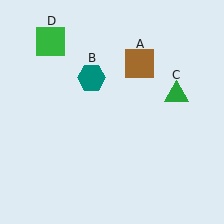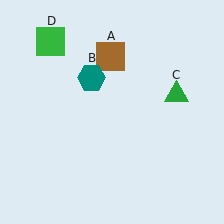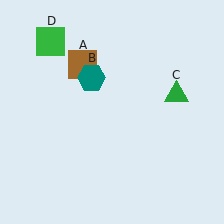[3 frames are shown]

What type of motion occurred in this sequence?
The brown square (object A) rotated counterclockwise around the center of the scene.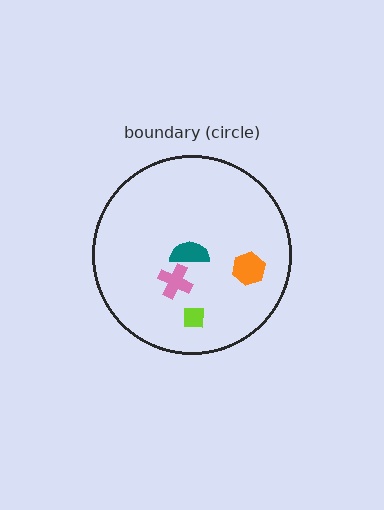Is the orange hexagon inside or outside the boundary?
Inside.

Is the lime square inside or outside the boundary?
Inside.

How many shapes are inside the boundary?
4 inside, 0 outside.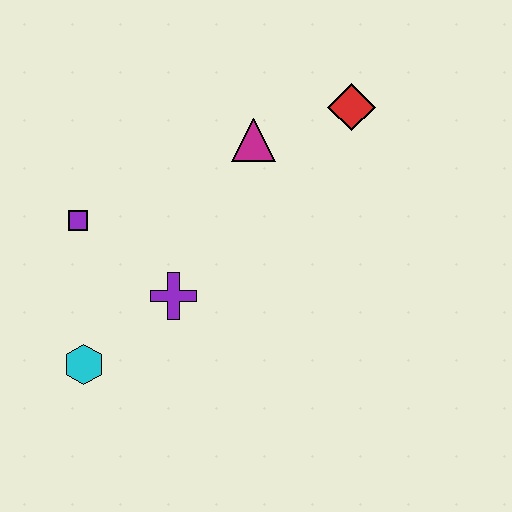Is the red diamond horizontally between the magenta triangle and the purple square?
No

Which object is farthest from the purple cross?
The red diamond is farthest from the purple cross.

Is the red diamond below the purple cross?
No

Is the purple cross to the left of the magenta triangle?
Yes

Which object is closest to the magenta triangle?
The red diamond is closest to the magenta triangle.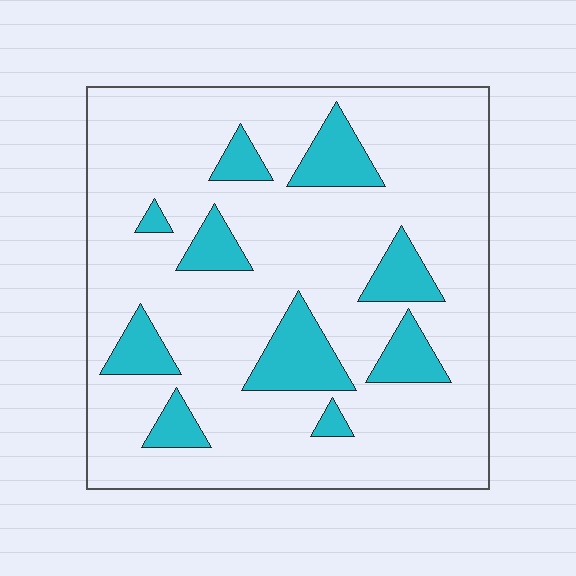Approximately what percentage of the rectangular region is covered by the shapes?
Approximately 15%.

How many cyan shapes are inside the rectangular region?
10.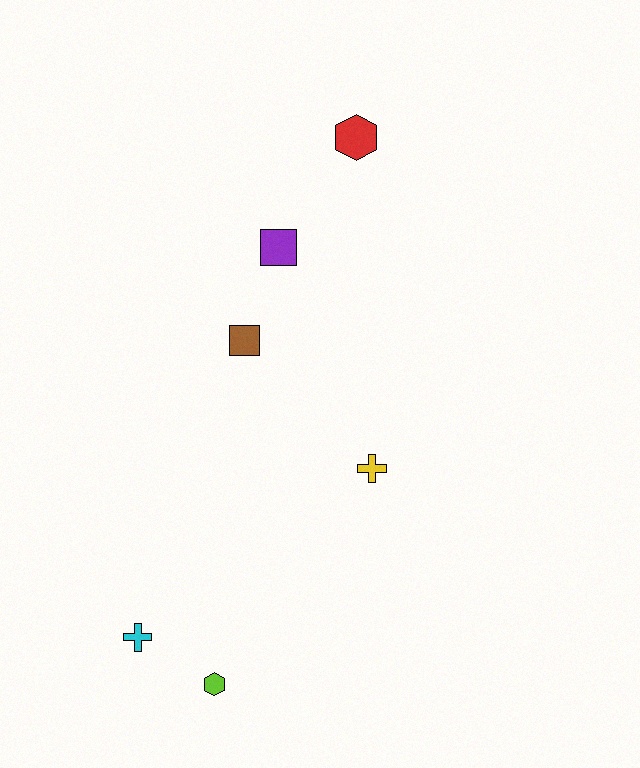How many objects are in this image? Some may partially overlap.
There are 6 objects.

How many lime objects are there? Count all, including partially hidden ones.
There is 1 lime object.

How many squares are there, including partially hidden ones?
There are 2 squares.